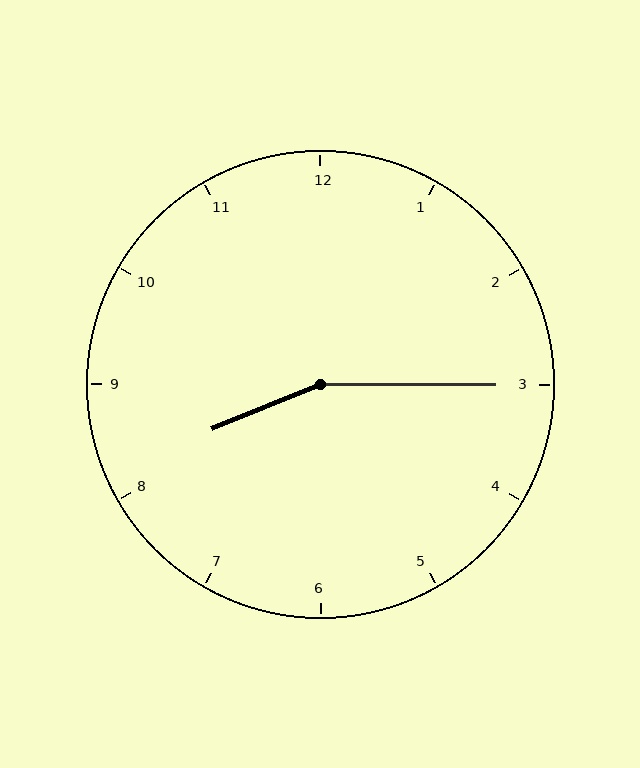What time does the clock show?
8:15.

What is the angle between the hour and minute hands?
Approximately 158 degrees.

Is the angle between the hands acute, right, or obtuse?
It is obtuse.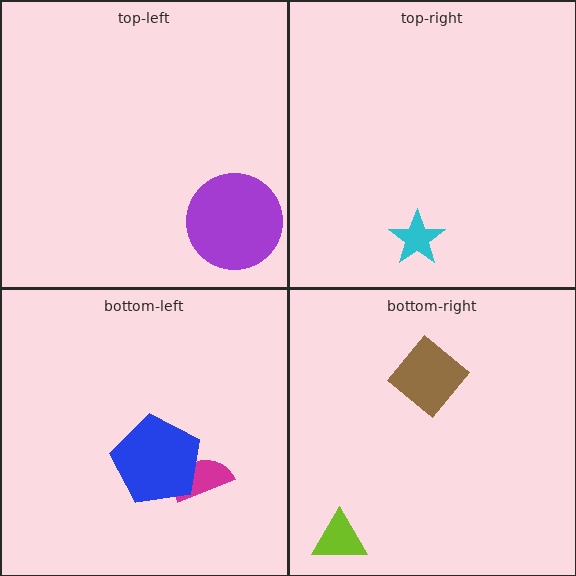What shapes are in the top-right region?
The cyan star.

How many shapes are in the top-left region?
1.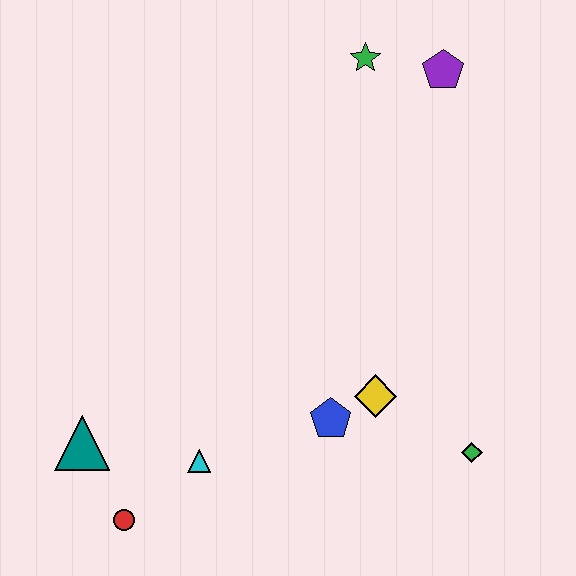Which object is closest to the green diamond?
The yellow diamond is closest to the green diamond.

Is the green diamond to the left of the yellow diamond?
No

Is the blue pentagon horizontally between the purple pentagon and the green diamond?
No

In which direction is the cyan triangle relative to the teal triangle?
The cyan triangle is to the right of the teal triangle.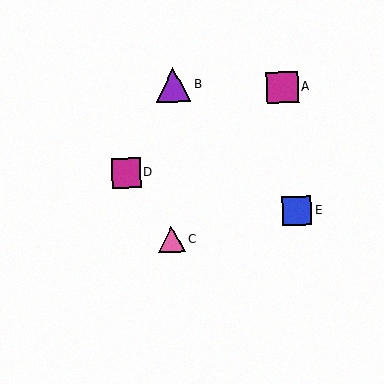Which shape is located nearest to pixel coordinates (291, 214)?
The blue square (labeled E) at (297, 211) is nearest to that location.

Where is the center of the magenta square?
The center of the magenta square is at (282, 87).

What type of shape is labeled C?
Shape C is a pink triangle.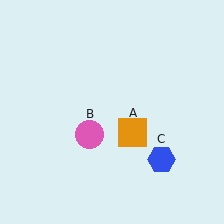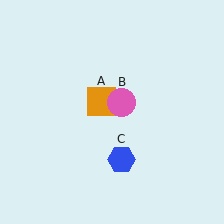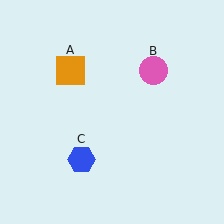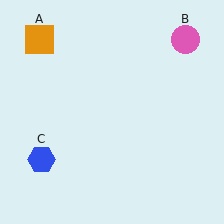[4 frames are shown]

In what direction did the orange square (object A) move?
The orange square (object A) moved up and to the left.